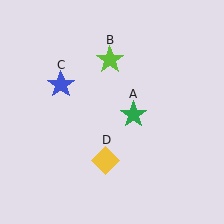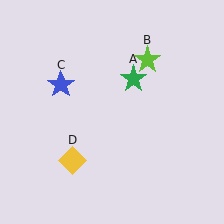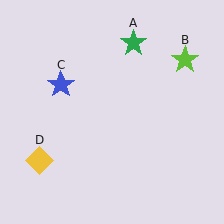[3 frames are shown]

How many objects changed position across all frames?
3 objects changed position: green star (object A), lime star (object B), yellow diamond (object D).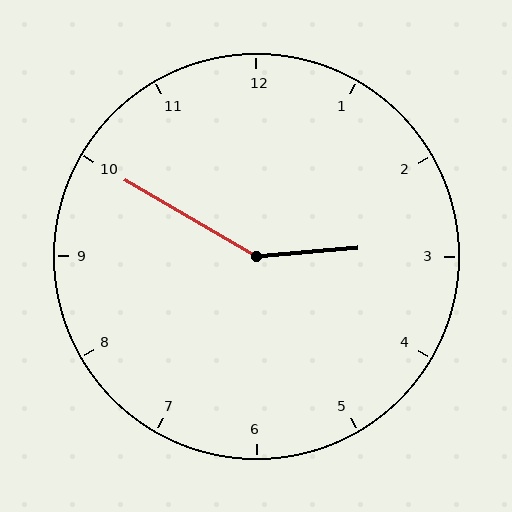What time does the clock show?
2:50.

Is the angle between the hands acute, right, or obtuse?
It is obtuse.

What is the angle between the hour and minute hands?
Approximately 145 degrees.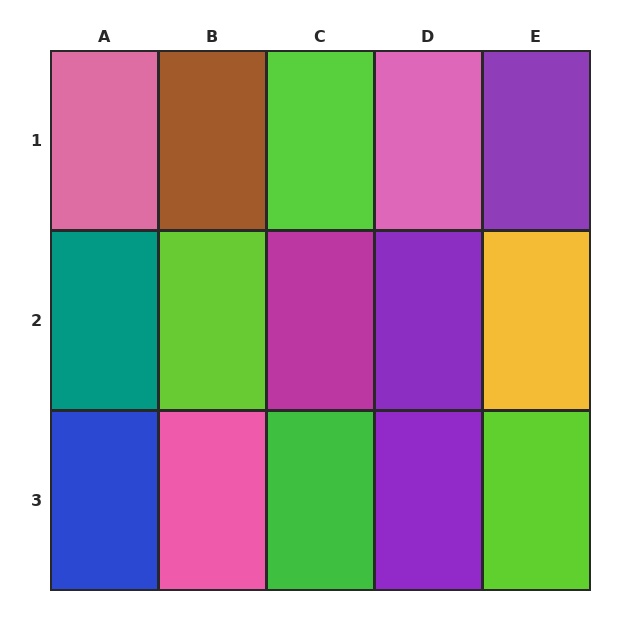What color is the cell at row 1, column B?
Brown.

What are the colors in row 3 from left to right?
Blue, pink, green, purple, lime.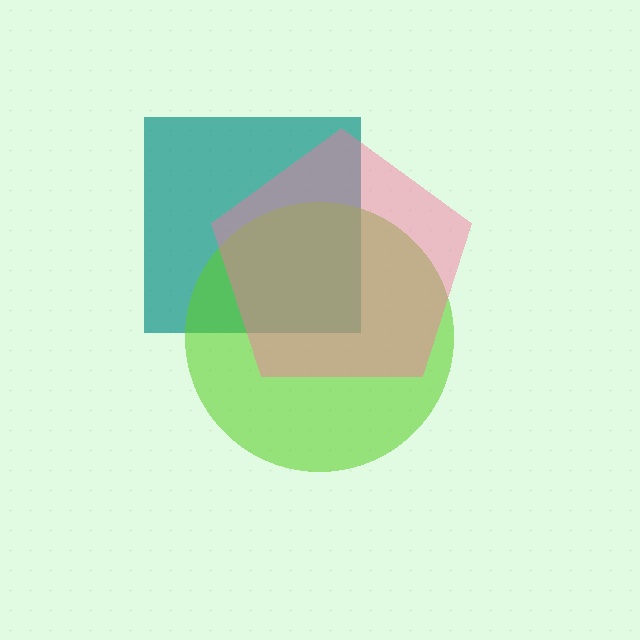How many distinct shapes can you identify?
There are 3 distinct shapes: a teal square, a lime circle, a pink pentagon.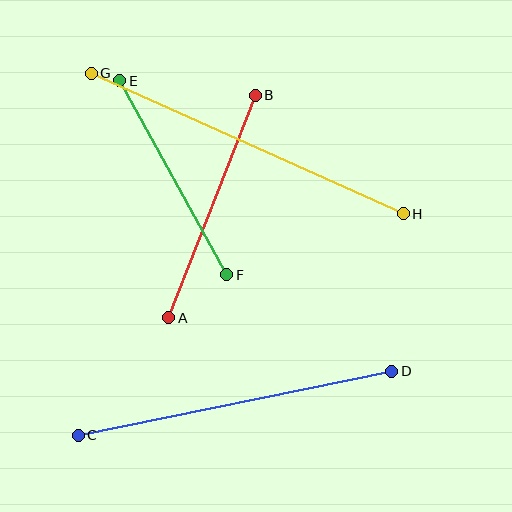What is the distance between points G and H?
The distance is approximately 342 pixels.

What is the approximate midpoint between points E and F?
The midpoint is at approximately (173, 178) pixels.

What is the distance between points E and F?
The distance is approximately 221 pixels.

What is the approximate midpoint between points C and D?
The midpoint is at approximately (235, 403) pixels.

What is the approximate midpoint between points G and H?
The midpoint is at approximately (247, 143) pixels.